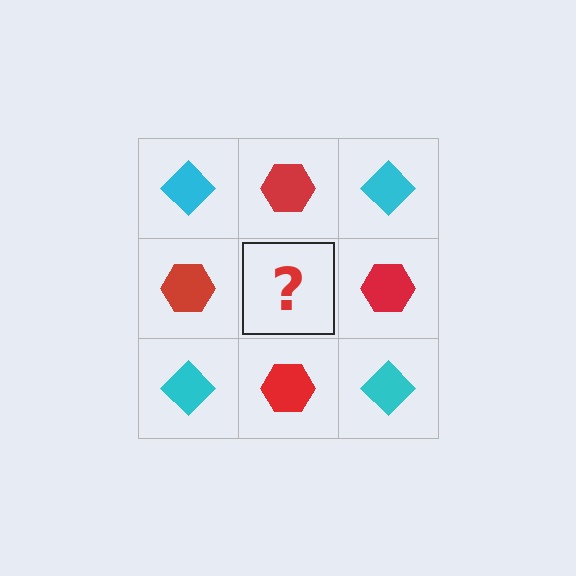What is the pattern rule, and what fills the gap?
The rule is that it alternates cyan diamond and red hexagon in a checkerboard pattern. The gap should be filled with a cyan diamond.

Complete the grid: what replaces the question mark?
The question mark should be replaced with a cyan diamond.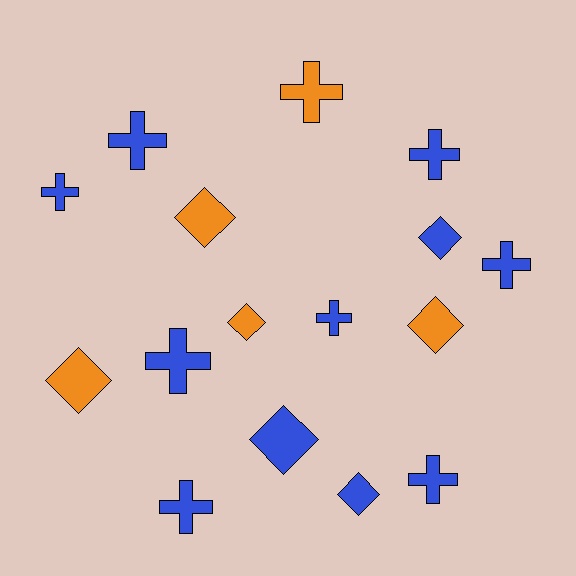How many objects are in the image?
There are 16 objects.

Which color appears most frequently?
Blue, with 11 objects.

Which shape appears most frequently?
Cross, with 9 objects.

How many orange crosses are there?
There is 1 orange cross.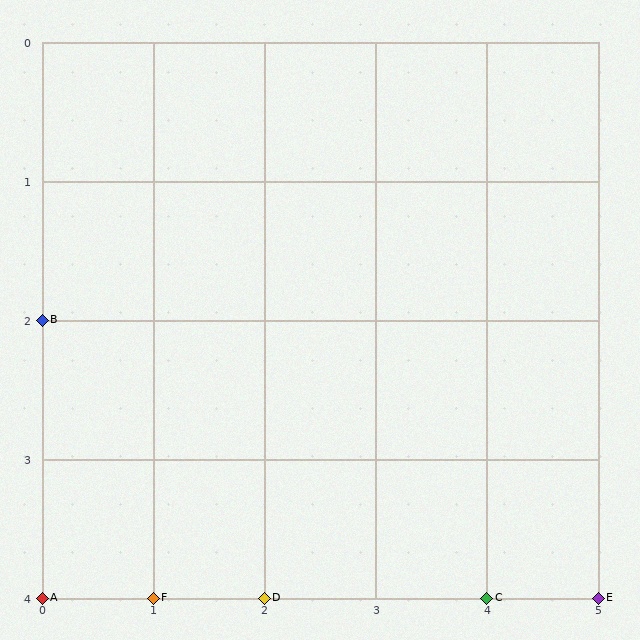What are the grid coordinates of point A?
Point A is at grid coordinates (0, 4).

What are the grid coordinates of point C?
Point C is at grid coordinates (4, 4).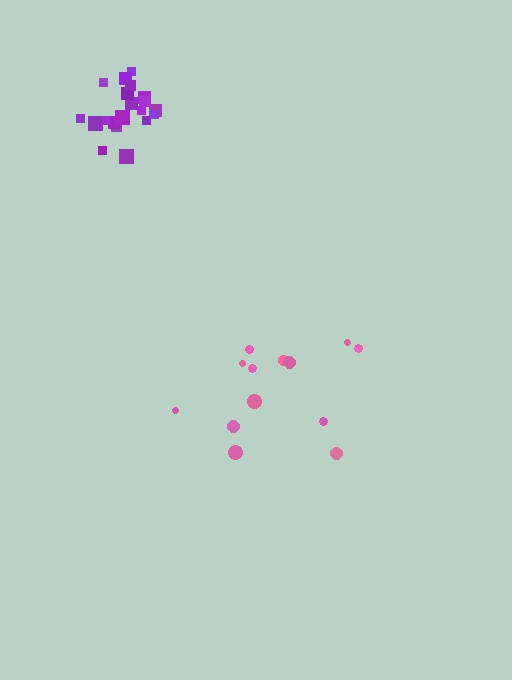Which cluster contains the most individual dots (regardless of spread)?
Purple (20).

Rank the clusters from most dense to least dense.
purple, pink.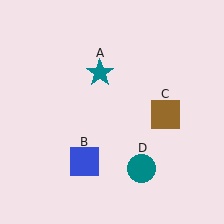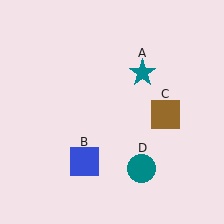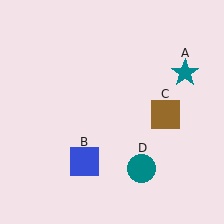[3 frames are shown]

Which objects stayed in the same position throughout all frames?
Blue square (object B) and brown square (object C) and teal circle (object D) remained stationary.